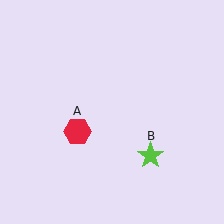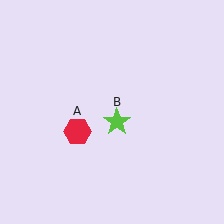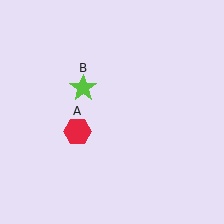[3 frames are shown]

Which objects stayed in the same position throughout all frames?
Red hexagon (object A) remained stationary.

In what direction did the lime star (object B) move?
The lime star (object B) moved up and to the left.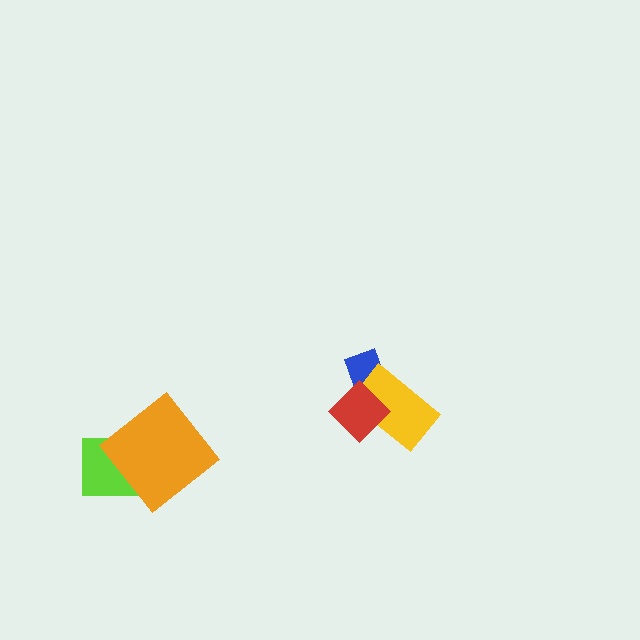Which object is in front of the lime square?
The orange diamond is in front of the lime square.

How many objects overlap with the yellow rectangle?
2 objects overlap with the yellow rectangle.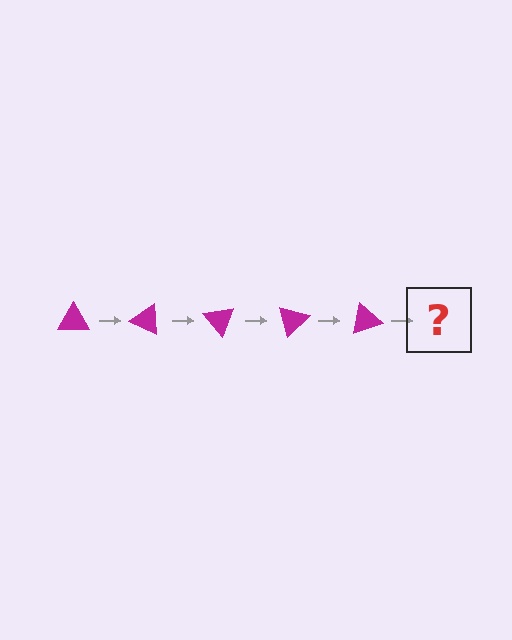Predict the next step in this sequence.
The next step is a magenta triangle rotated 125 degrees.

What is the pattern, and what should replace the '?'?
The pattern is that the triangle rotates 25 degrees each step. The '?' should be a magenta triangle rotated 125 degrees.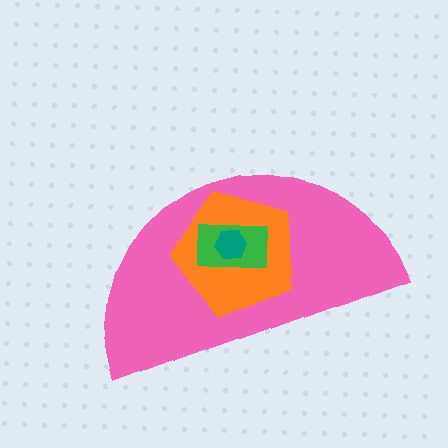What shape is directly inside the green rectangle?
The teal hexagon.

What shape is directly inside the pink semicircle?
The orange pentagon.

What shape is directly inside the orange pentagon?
The green rectangle.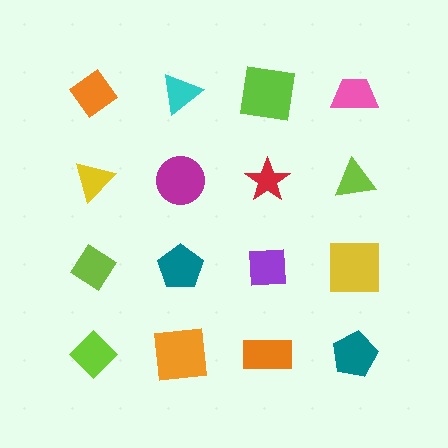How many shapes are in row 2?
4 shapes.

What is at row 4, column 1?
A lime diamond.